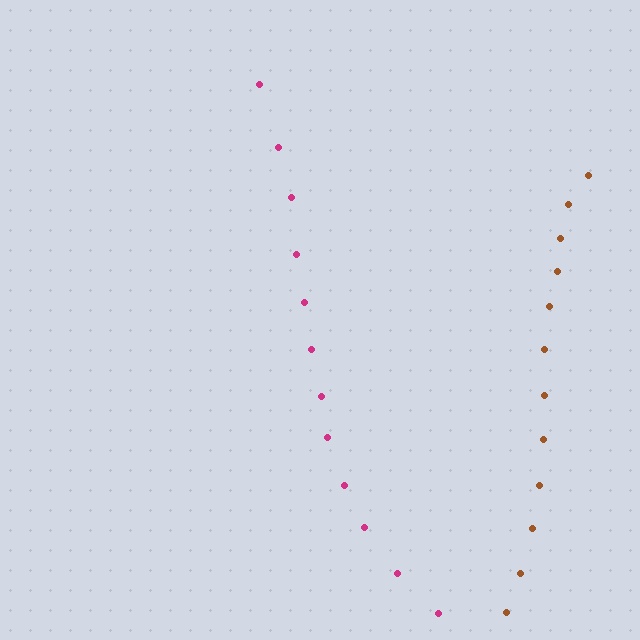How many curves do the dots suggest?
There are 2 distinct paths.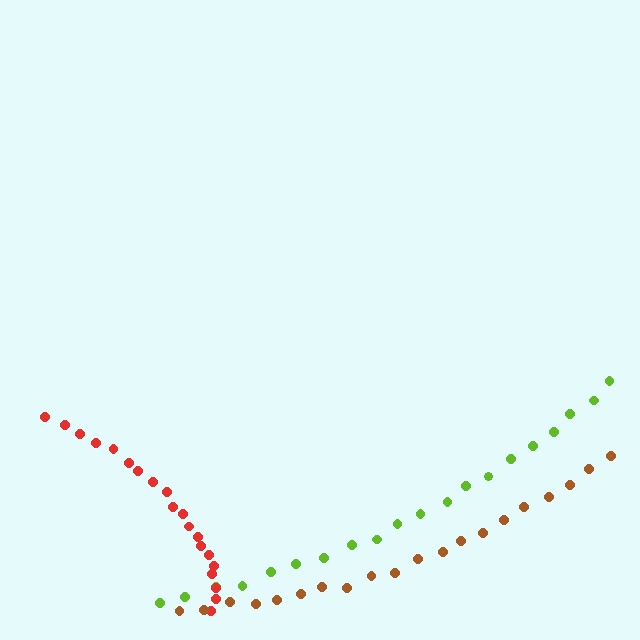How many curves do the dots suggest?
There are 3 distinct paths.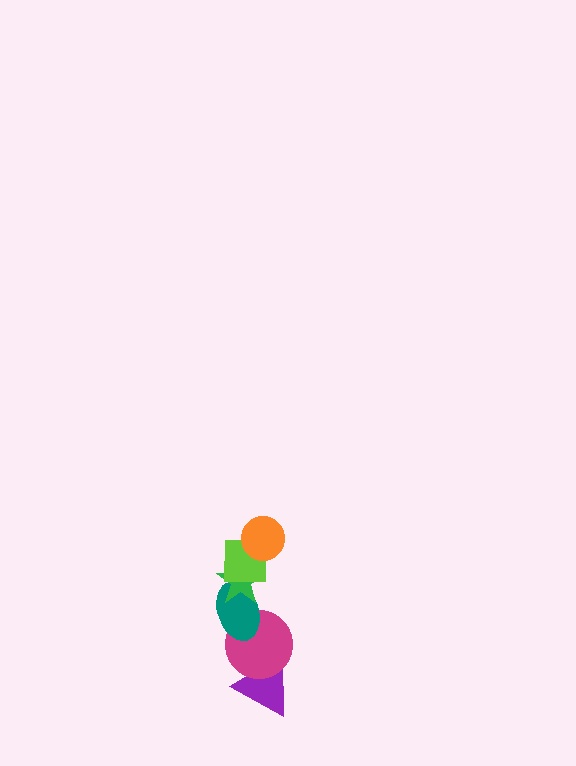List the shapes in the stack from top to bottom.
From top to bottom: the orange circle, the lime square, the green star, the teal ellipse, the magenta circle, the purple triangle.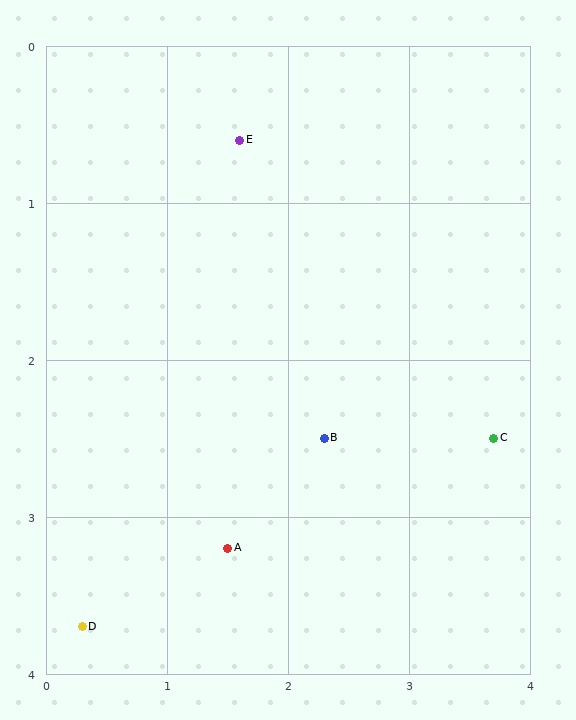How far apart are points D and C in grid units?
Points D and C are about 3.6 grid units apart.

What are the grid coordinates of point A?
Point A is at approximately (1.5, 3.2).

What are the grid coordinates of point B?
Point B is at approximately (2.3, 2.5).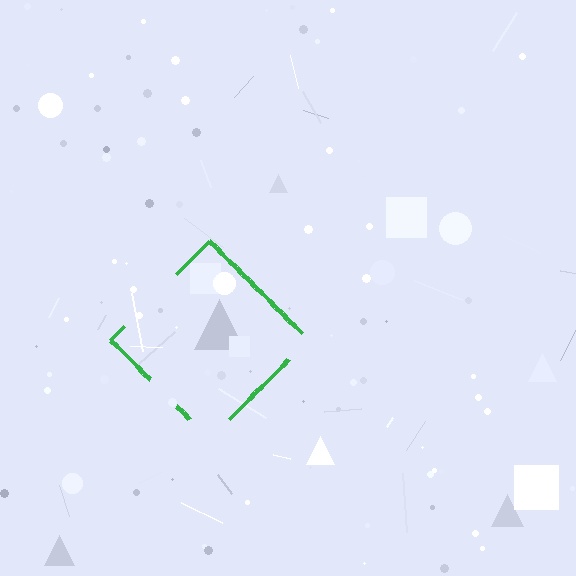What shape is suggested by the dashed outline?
The dashed outline suggests a diamond.